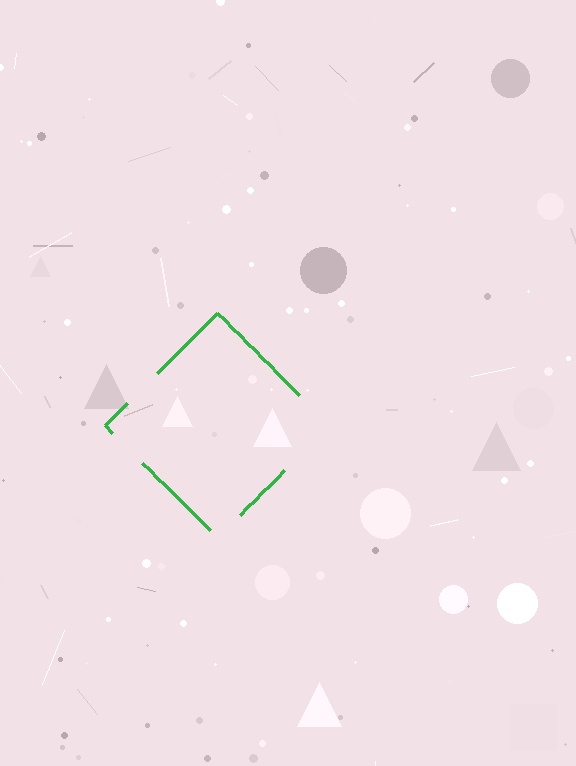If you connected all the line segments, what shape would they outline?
They would outline a diamond.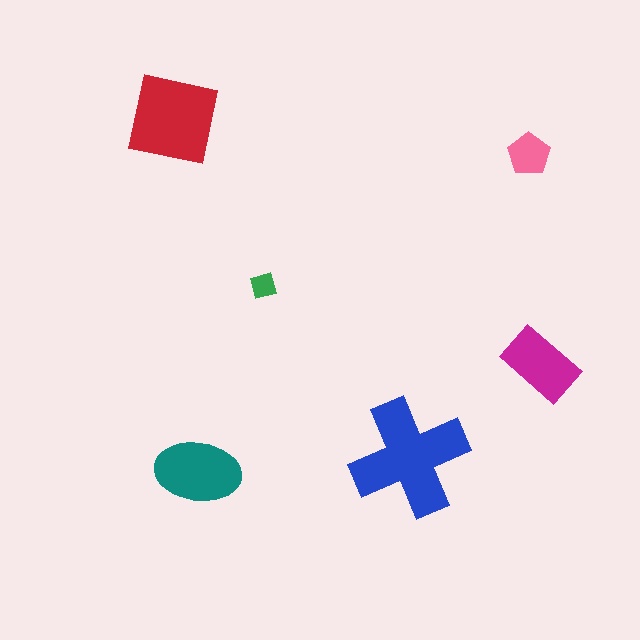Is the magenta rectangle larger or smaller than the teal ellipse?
Smaller.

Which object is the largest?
The blue cross.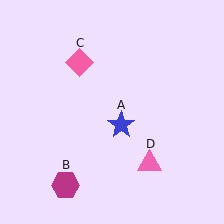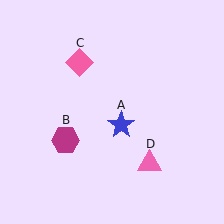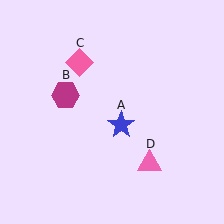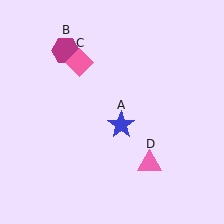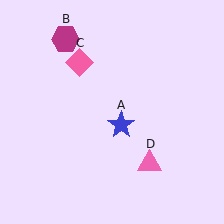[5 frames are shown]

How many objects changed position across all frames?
1 object changed position: magenta hexagon (object B).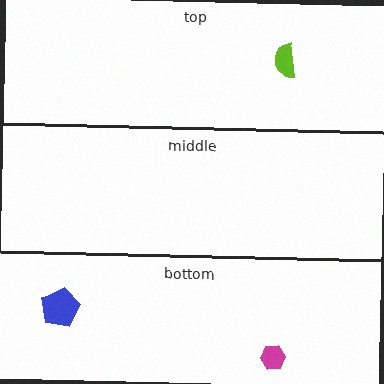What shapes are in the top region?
The lime semicircle.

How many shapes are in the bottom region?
2.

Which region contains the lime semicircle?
The top region.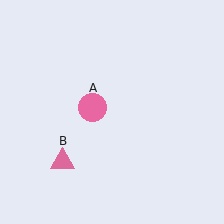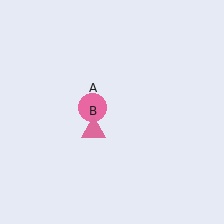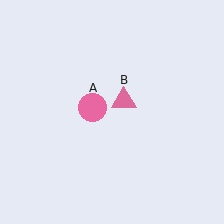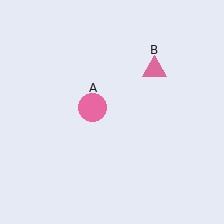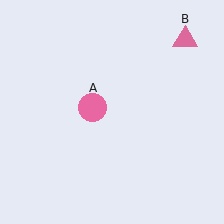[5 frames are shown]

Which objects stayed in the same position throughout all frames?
Pink circle (object A) remained stationary.